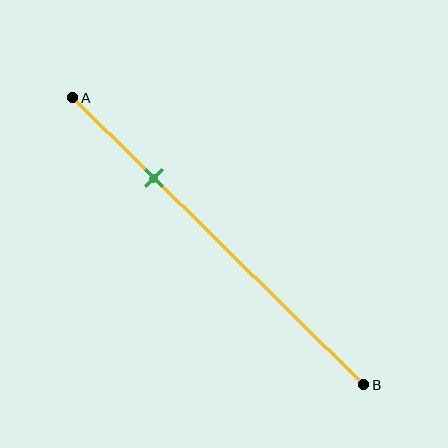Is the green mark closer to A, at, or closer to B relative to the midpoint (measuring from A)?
The green mark is closer to point A than the midpoint of segment AB.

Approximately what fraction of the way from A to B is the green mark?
The green mark is approximately 30% of the way from A to B.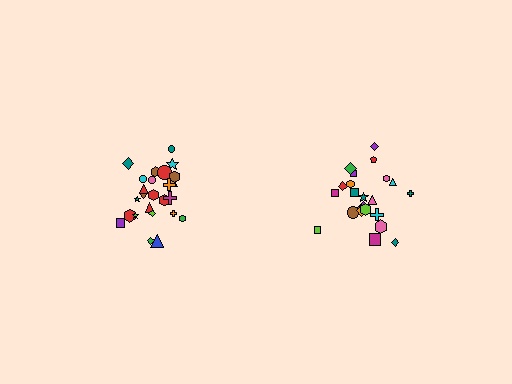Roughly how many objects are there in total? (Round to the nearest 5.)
Roughly 45 objects in total.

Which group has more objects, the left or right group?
The left group.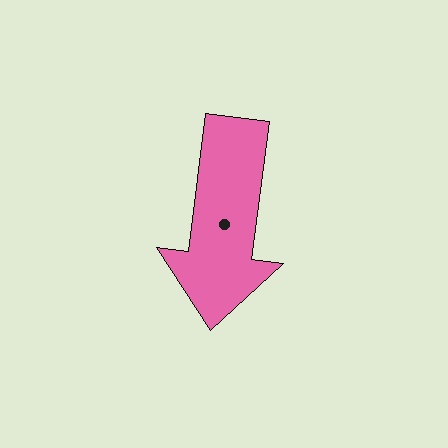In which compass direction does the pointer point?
South.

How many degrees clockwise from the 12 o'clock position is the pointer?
Approximately 187 degrees.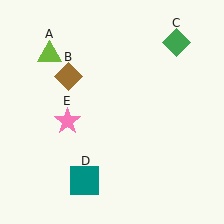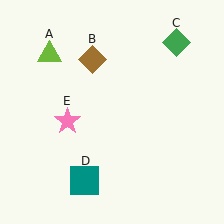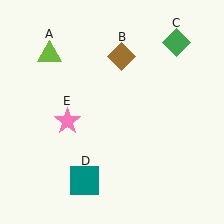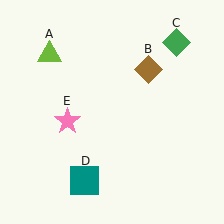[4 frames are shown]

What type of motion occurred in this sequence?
The brown diamond (object B) rotated clockwise around the center of the scene.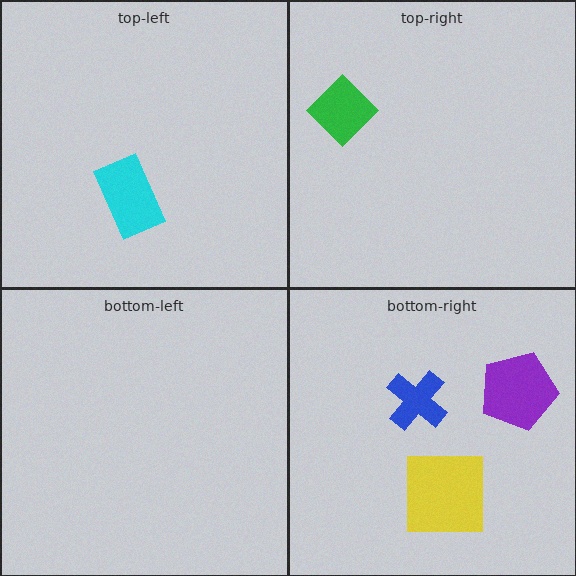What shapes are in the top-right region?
The green diamond.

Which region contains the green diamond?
The top-right region.